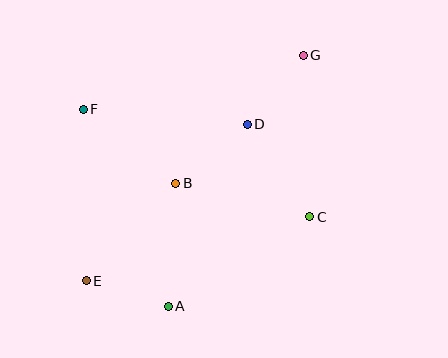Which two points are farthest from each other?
Points E and G are farthest from each other.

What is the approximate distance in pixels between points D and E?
The distance between D and E is approximately 225 pixels.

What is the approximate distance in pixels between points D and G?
The distance between D and G is approximately 88 pixels.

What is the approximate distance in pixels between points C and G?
The distance between C and G is approximately 162 pixels.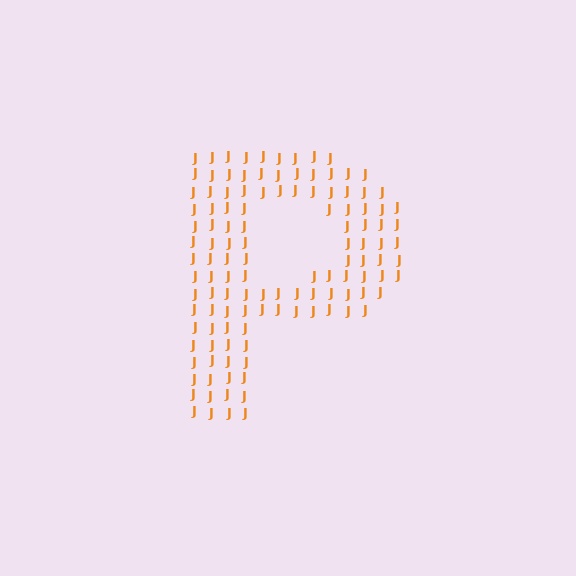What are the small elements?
The small elements are letter J's.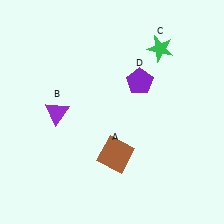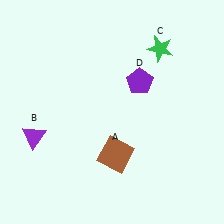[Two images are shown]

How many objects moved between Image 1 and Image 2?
1 object moved between the two images.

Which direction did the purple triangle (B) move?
The purple triangle (B) moved down.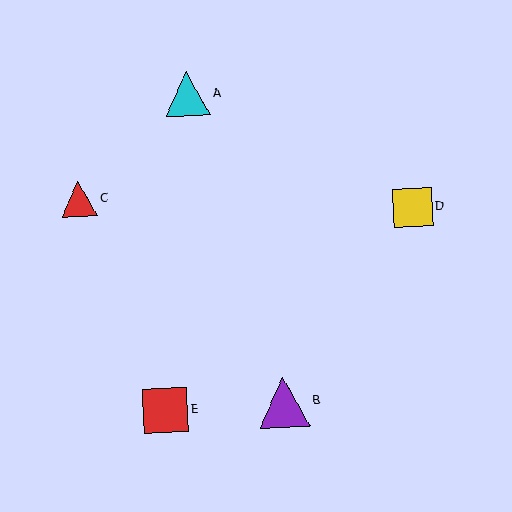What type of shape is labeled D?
Shape D is a yellow square.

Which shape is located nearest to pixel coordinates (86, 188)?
The red triangle (labeled C) at (79, 199) is nearest to that location.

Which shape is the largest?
The purple triangle (labeled B) is the largest.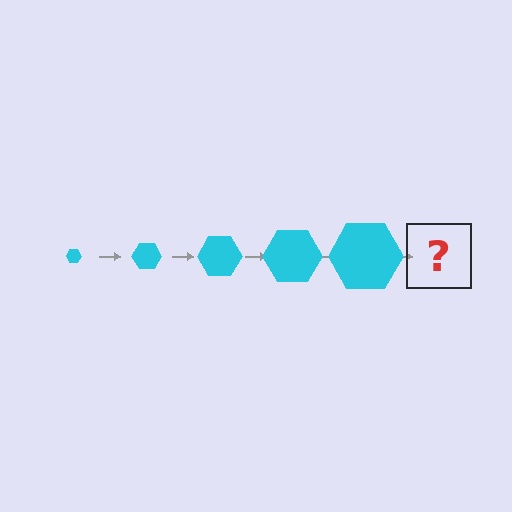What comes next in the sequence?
The next element should be a cyan hexagon, larger than the previous one.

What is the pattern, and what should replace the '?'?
The pattern is that the hexagon gets progressively larger each step. The '?' should be a cyan hexagon, larger than the previous one.